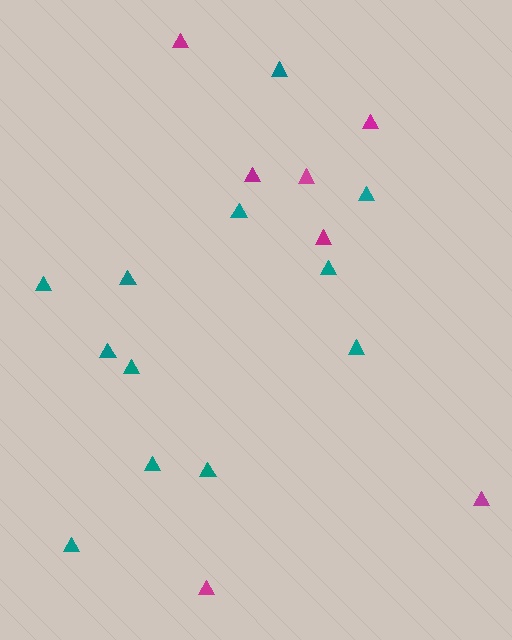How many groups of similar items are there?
There are 2 groups: one group of teal triangles (12) and one group of magenta triangles (7).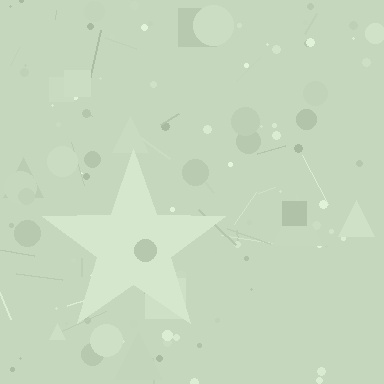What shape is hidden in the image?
A star is hidden in the image.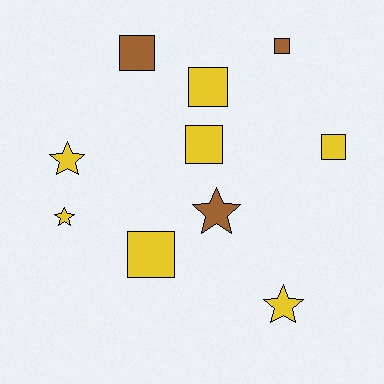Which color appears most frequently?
Yellow, with 7 objects.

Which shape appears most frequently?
Square, with 6 objects.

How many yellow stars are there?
There are 3 yellow stars.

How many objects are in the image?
There are 10 objects.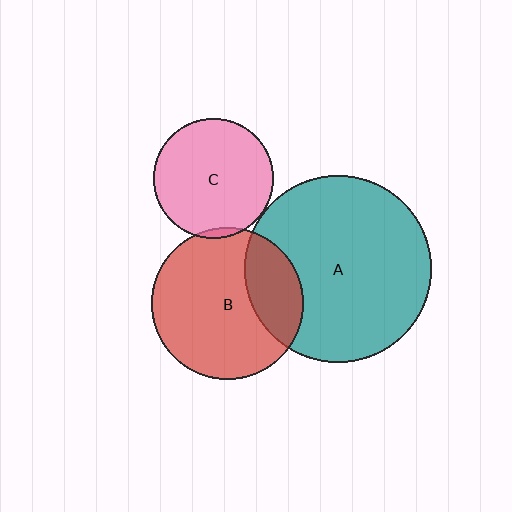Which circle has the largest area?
Circle A (teal).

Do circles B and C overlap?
Yes.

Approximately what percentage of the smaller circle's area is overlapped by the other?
Approximately 5%.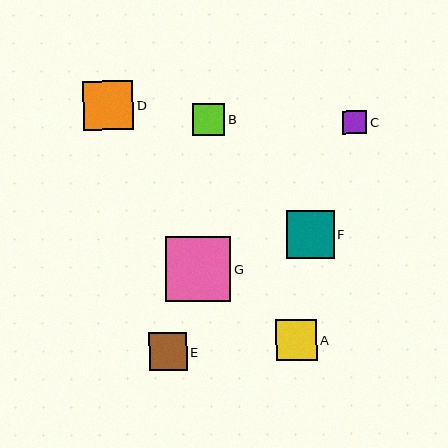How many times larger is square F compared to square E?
Square F is approximately 1.3 times the size of square E.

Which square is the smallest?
Square C is the smallest with a size of approximately 24 pixels.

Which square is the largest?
Square G is the largest with a size of approximately 65 pixels.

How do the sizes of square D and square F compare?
Square D and square F are approximately the same size.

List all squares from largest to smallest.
From largest to smallest: G, D, F, A, E, B, C.